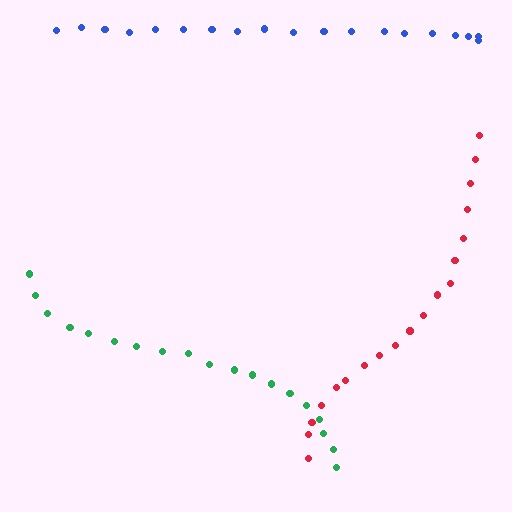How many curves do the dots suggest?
There are 3 distinct paths.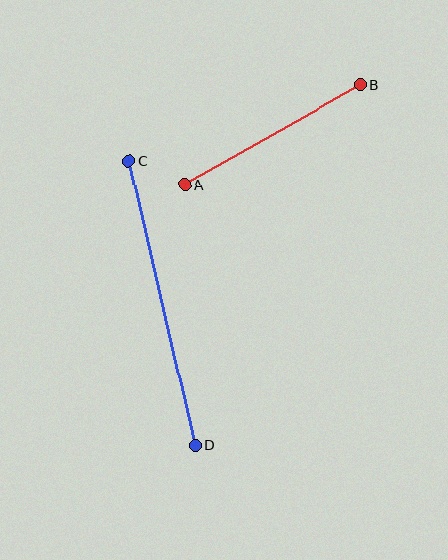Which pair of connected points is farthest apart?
Points C and D are farthest apart.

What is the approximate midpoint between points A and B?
The midpoint is at approximately (273, 135) pixels.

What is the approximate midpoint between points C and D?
The midpoint is at approximately (162, 303) pixels.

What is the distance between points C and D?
The distance is approximately 292 pixels.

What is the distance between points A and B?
The distance is approximately 202 pixels.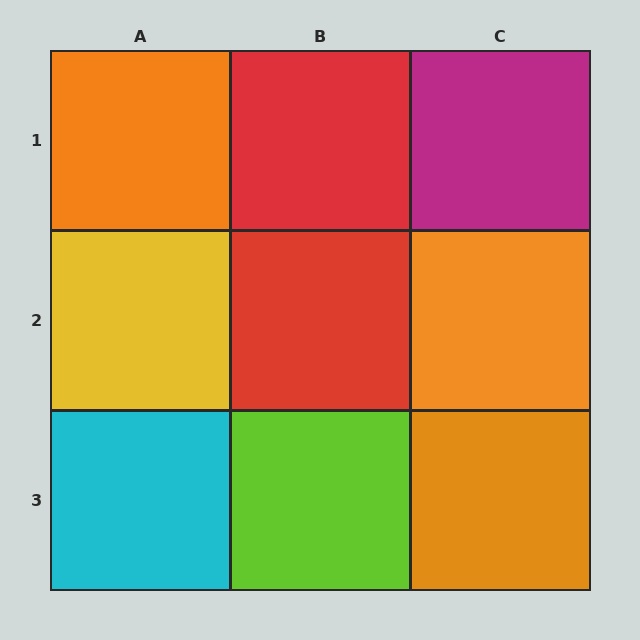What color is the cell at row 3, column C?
Orange.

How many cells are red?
2 cells are red.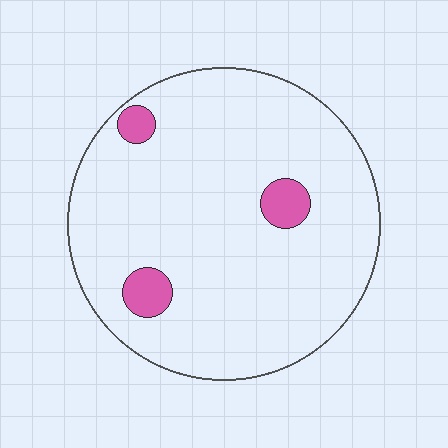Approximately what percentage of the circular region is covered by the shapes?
Approximately 5%.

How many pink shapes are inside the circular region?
3.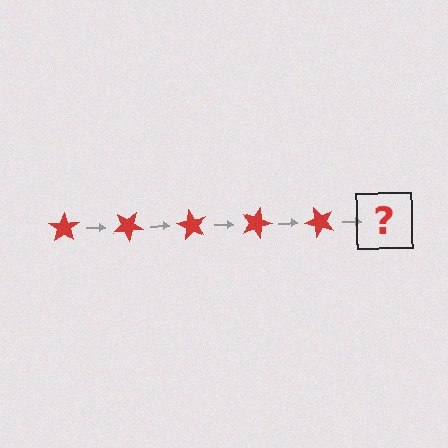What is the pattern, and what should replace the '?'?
The pattern is that the star rotates 30 degrees each step. The '?' should be a red star rotated 150 degrees.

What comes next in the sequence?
The next element should be a red star rotated 150 degrees.